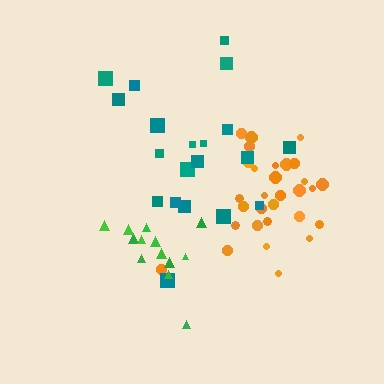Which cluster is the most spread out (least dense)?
Teal.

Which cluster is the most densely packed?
Orange.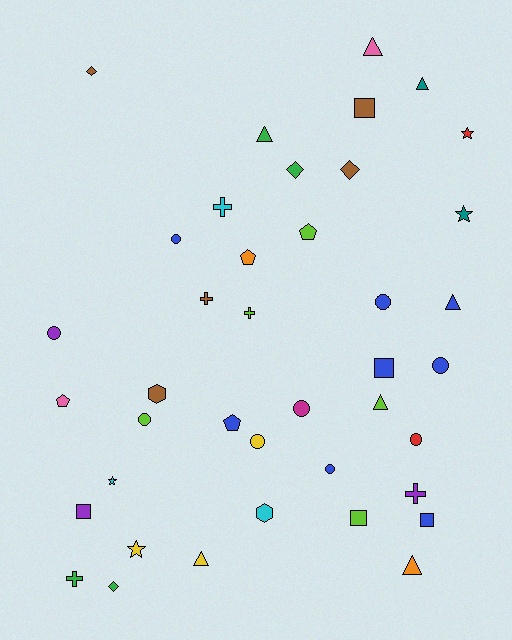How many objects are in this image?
There are 40 objects.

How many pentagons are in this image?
There are 4 pentagons.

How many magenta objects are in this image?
There is 1 magenta object.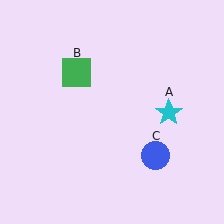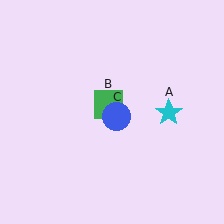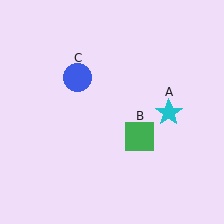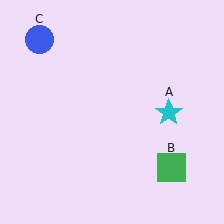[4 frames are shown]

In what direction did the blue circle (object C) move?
The blue circle (object C) moved up and to the left.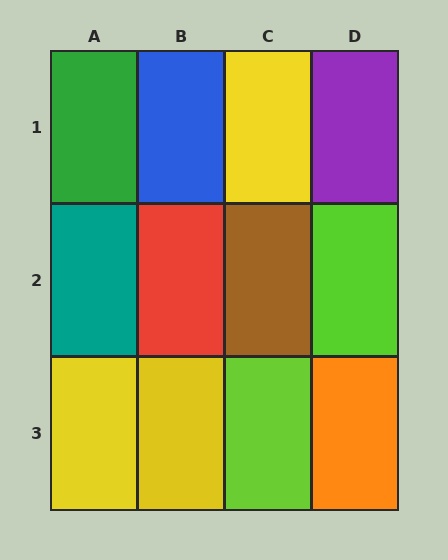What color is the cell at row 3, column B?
Yellow.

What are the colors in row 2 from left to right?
Teal, red, brown, lime.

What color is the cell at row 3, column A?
Yellow.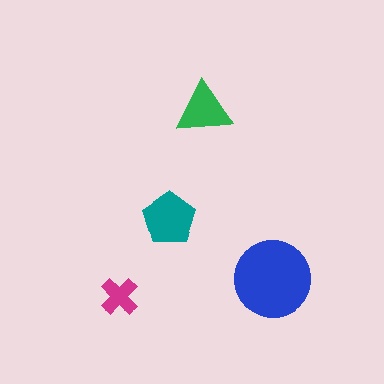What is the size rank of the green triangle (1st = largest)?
3rd.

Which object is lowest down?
The magenta cross is bottommost.